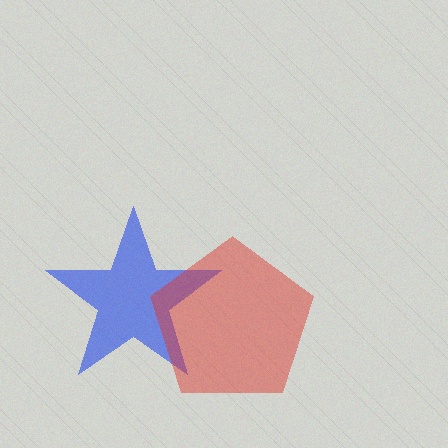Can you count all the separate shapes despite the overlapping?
Yes, there are 2 separate shapes.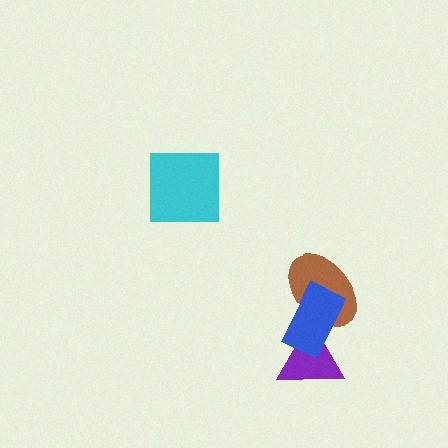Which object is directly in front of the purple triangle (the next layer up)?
The brown ellipse is directly in front of the purple triangle.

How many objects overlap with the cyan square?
0 objects overlap with the cyan square.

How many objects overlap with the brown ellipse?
2 objects overlap with the brown ellipse.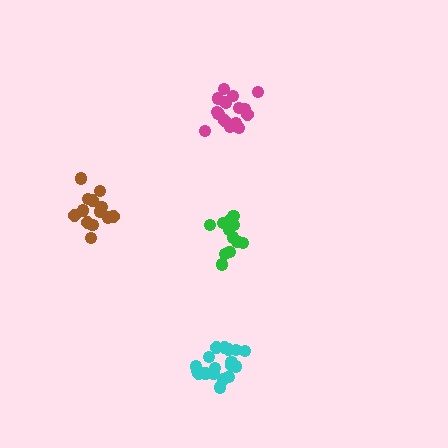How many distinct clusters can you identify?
There are 4 distinct clusters.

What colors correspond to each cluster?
The clusters are colored: brown, magenta, green, cyan.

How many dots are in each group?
Group 1: 13 dots, Group 2: 16 dots, Group 3: 13 dots, Group 4: 18 dots (60 total).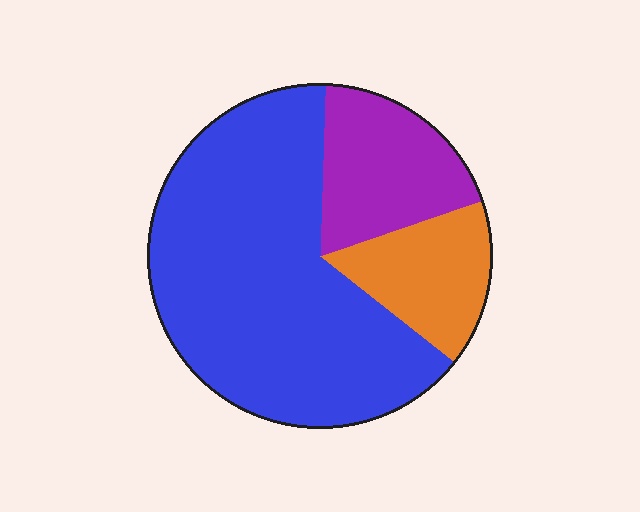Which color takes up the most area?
Blue, at roughly 65%.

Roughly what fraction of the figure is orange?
Orange covers around 15% of the figure.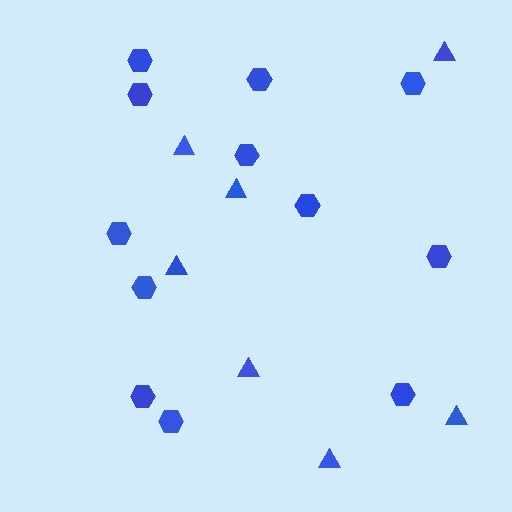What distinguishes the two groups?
There are 2 groups: one group of hexagons (12) and one group of triangles (7).